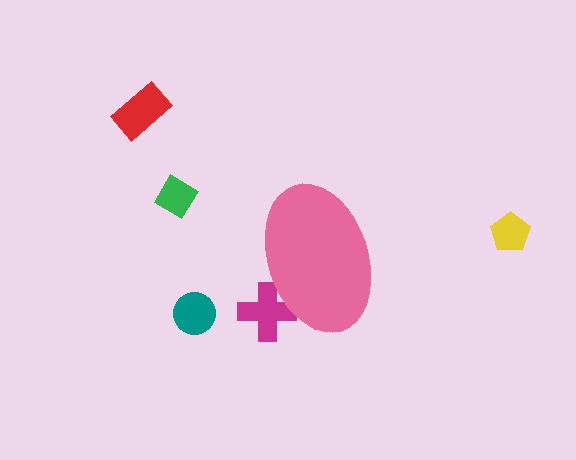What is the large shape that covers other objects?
A pink ellipse.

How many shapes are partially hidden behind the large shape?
1 shape is partially hidden.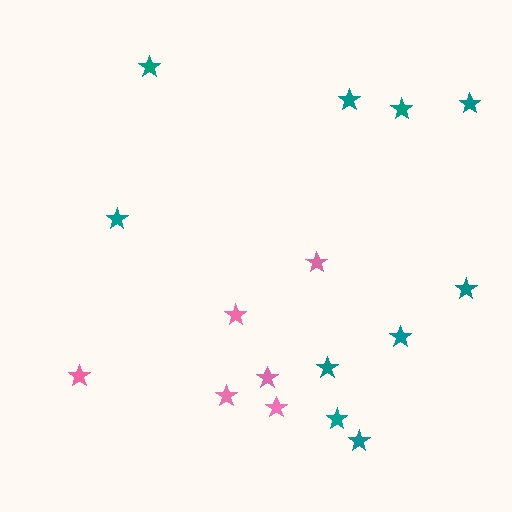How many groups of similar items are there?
There are 2 groups: one group of pink stars (6) and one group of teal stars (10).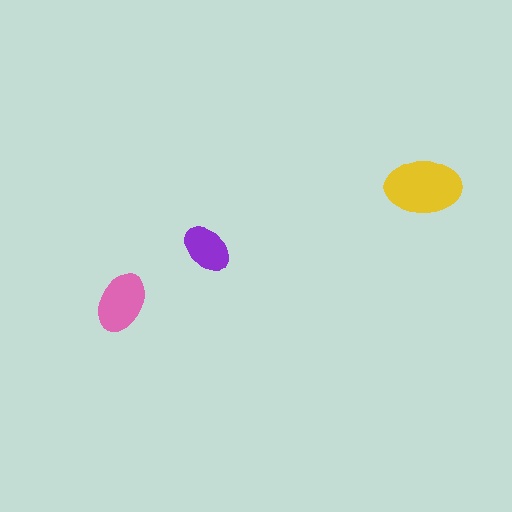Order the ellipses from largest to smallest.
the yellow one, the pink one, the purple one.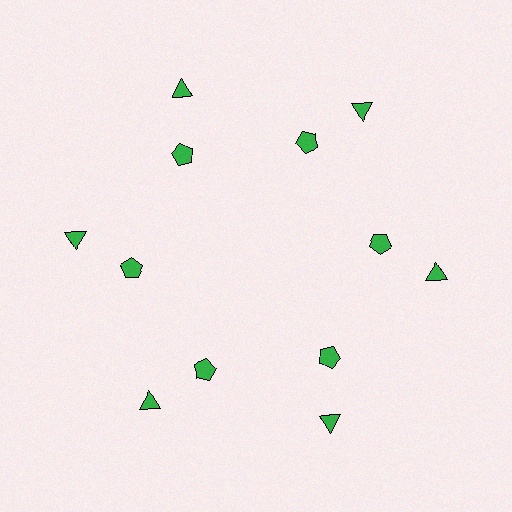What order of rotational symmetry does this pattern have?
This pattern has 6-fold rotational symmetry.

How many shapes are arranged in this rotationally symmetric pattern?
There are 12 shapes, arranged in 6 groups of 2.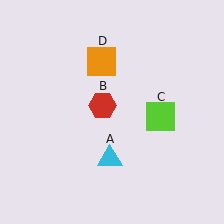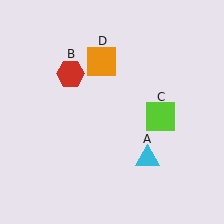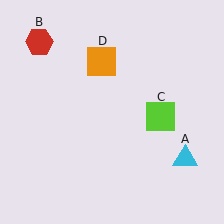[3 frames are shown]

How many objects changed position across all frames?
2 objects changed position: cyan triangle (object A), red hexagon (object B).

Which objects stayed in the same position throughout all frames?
Lime square (object C) and orange square (object D) remained stationary.